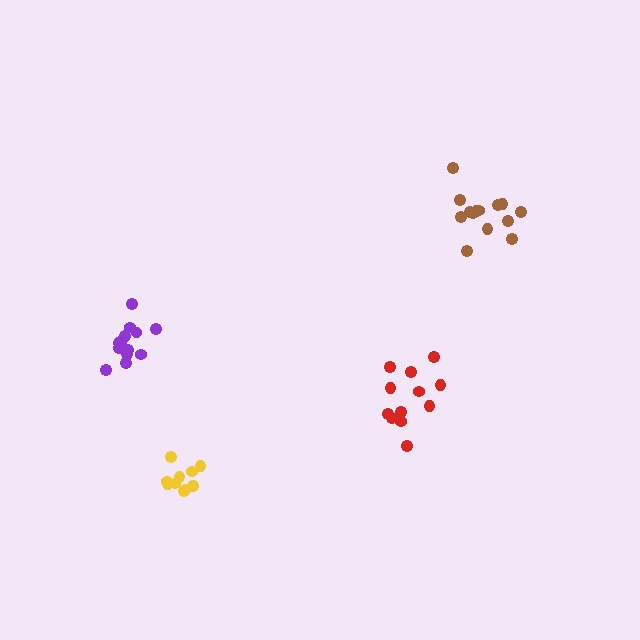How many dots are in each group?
Group 1: 12 dots, Group 2: 10 dots, Group 3: 14 dots, Group 4: 13 dots (49 total).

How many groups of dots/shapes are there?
There are 4 groups.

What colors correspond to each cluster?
The clusters are colored: red, yellow, brown, purple.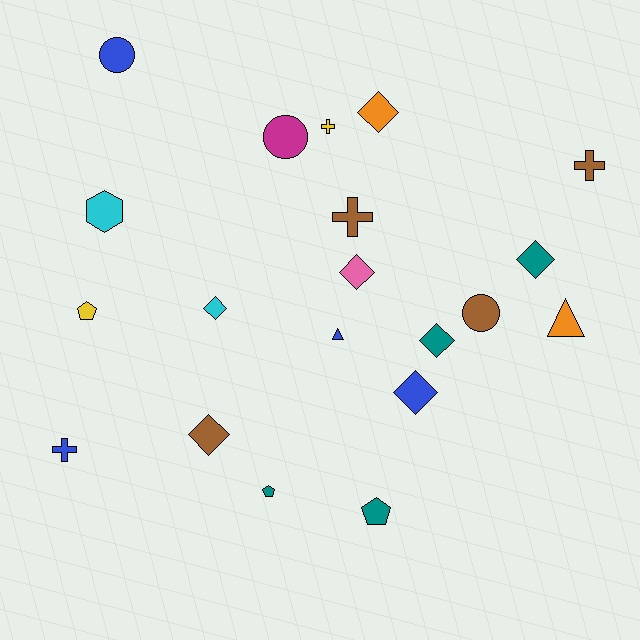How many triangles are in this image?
There are 2 triangles.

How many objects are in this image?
There are 20 objects.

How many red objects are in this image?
There are no red objects.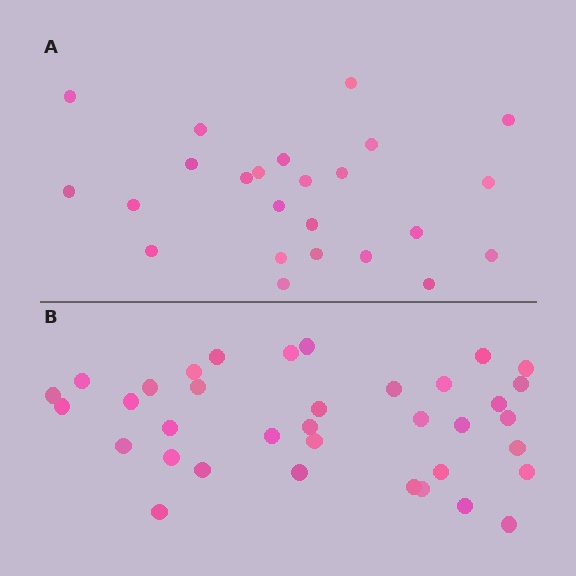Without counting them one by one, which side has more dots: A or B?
Region B (the bottom region) has more dots.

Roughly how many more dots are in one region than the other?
Region B has roughly 12 or so more dots than region A.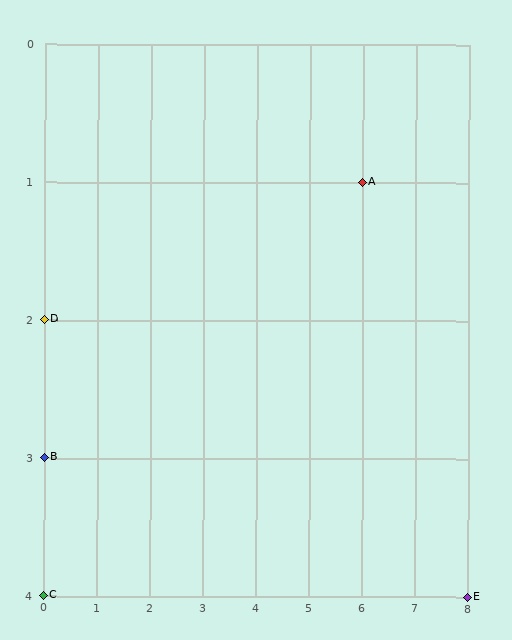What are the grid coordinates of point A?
Point A is at grid coordinates (6, 1).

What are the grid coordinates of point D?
Point D is at grid coordinates (0, 2).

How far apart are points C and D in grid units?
Points C and D are 2 rows apart.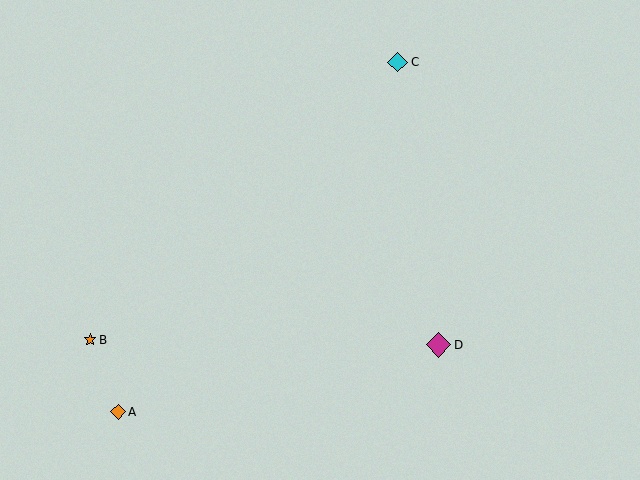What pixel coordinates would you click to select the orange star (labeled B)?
Click at (90, 340) to select the orange star B.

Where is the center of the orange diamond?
The center of the orange diamond is at (118, 412).